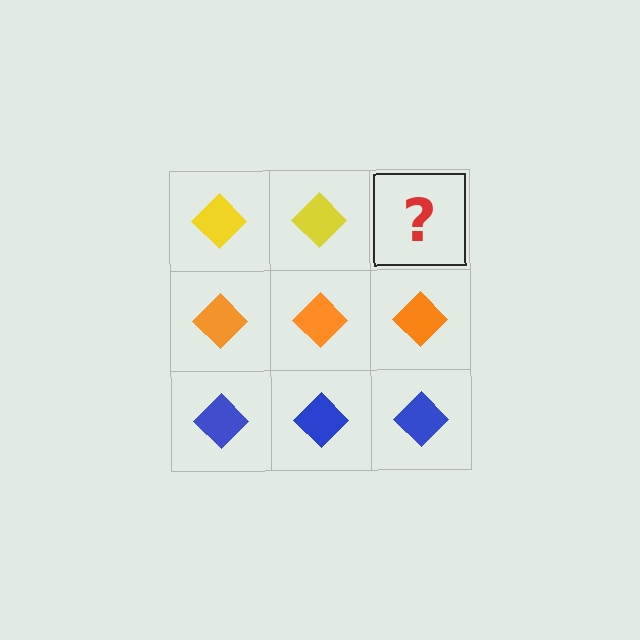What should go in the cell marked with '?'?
The missing cell should contain a yellow diamond.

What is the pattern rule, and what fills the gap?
The rule is that each row has a consistent color. The gap should be filled with a yellow diamond.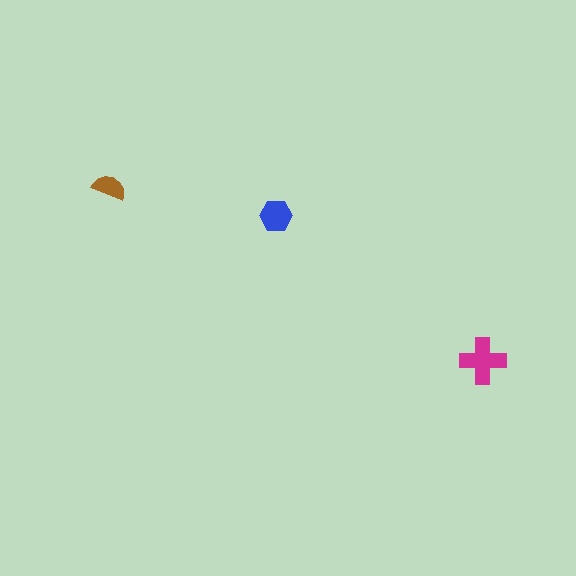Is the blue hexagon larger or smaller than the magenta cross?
Smaller.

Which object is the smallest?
The brown semicircle.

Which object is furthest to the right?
The magenta cross is rightmost.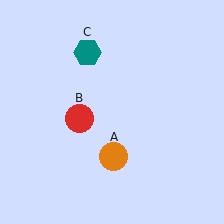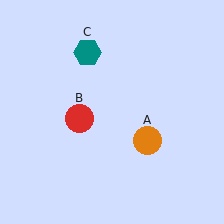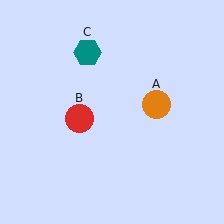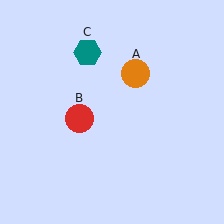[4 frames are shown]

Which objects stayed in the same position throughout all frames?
Red circle (object B) and teal hexagon (object C) remained stationary.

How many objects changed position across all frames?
1 object changed position: orange circle (object A).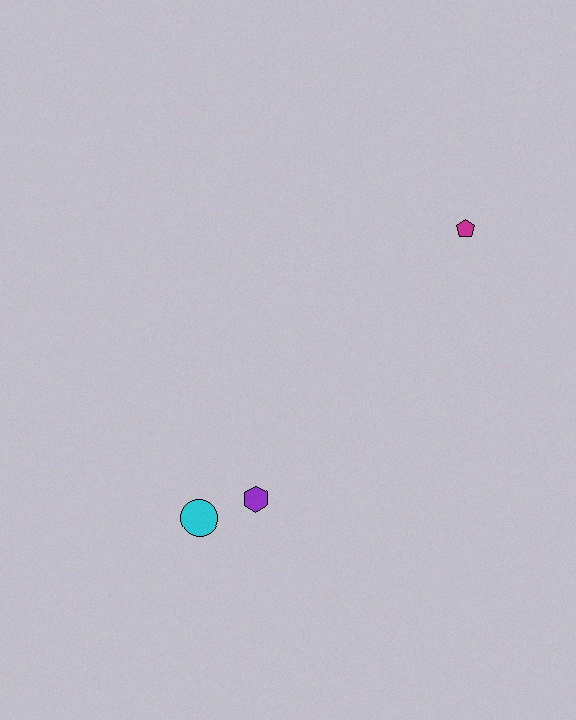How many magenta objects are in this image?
There is 1 magenta object.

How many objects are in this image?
There are 3 objects.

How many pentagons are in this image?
There is 1 pentagon.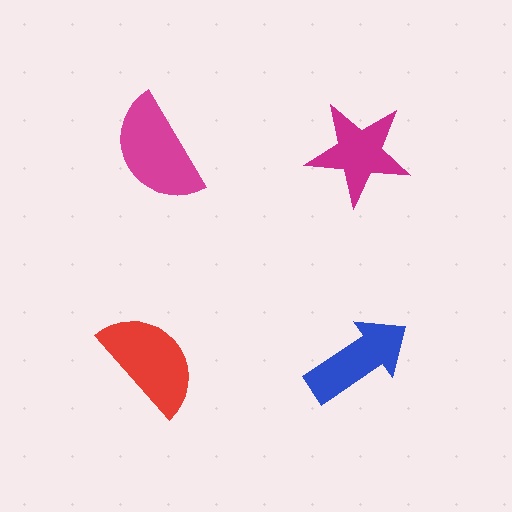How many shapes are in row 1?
2 shapes.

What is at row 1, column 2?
A magenta star.